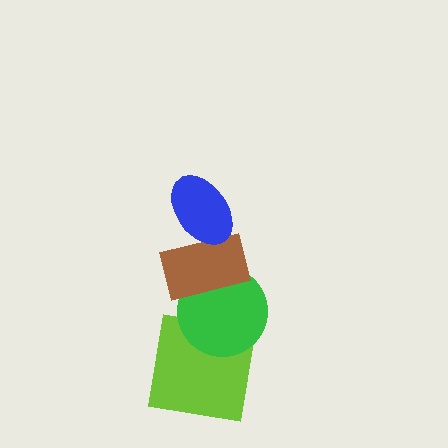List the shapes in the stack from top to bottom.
From top to bottom: the blue ellipse, the brown rectangle, the green circle, the lime square.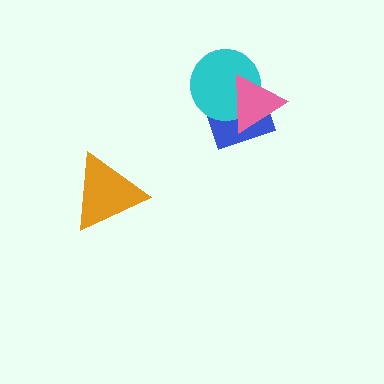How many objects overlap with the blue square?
2 objects overlap with the blue square.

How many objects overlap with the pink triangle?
2 objects overlap with the pink triangle.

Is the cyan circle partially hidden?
Yes, it is partially covered by another shape.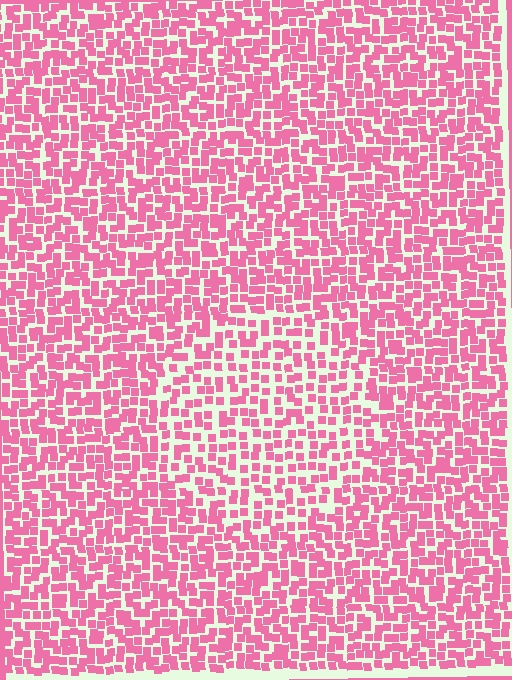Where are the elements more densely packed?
The elements are more densely packed outside the circle boundary.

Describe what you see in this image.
The image contains small pink elements arranged at two different densities. A circle-shaped region is visible where the elements are less densely packed than the surrounding area.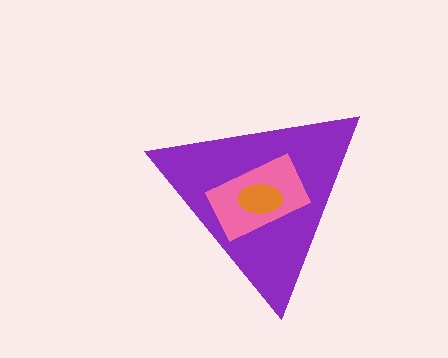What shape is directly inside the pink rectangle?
The orange ellipse.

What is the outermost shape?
The purple triangle.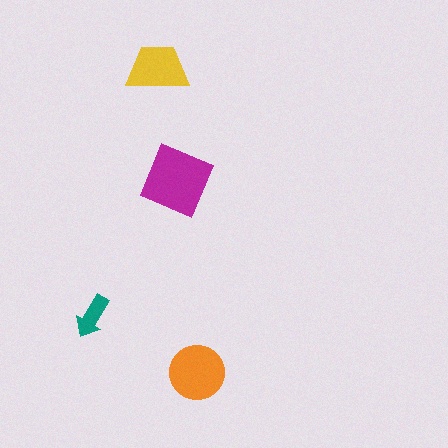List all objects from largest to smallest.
The magenta diamond, the orange circle, the yellow trapezoid, the teal arrow.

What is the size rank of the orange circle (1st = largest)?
2nd.